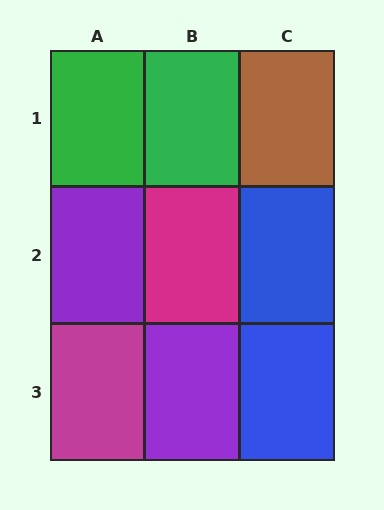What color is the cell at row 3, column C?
Blue.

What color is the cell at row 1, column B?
Green.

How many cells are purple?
2 cells are purple.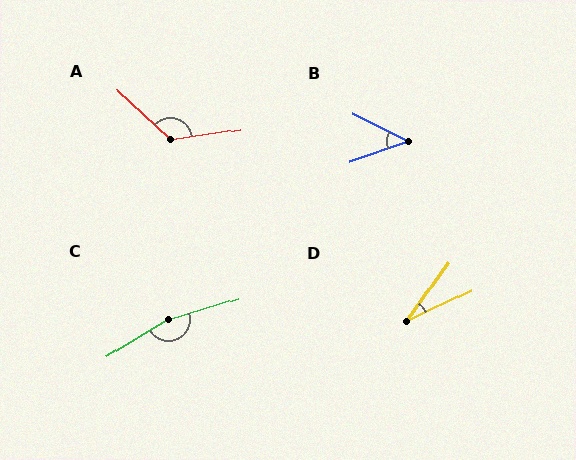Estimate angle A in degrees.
Approximately 129 degrees.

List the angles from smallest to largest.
D (29°), B (45°), A (129°), C (166°).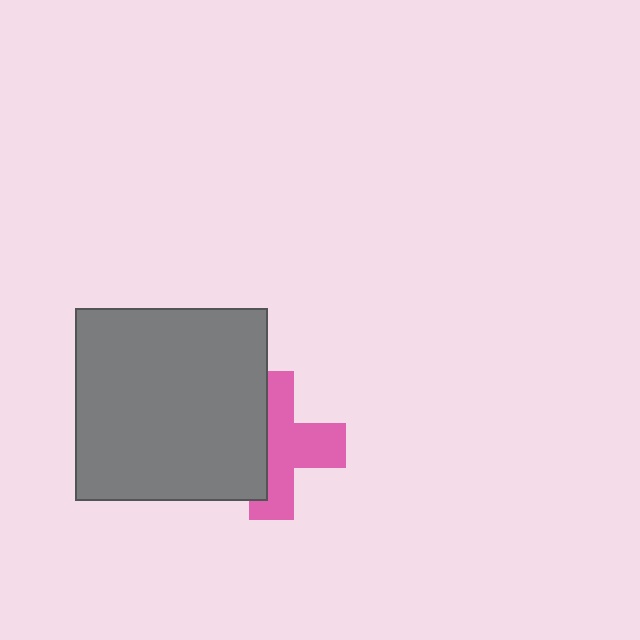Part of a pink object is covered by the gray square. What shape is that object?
It is a cross.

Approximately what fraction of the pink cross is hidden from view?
Roughly 42% of the pink cross is hidden behind the gray square.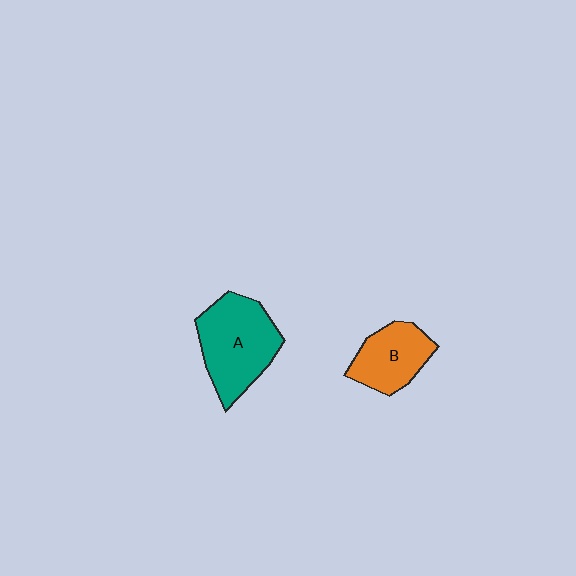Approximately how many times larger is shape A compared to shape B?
Approximately 1.5 times.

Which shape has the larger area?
Shape A (teal).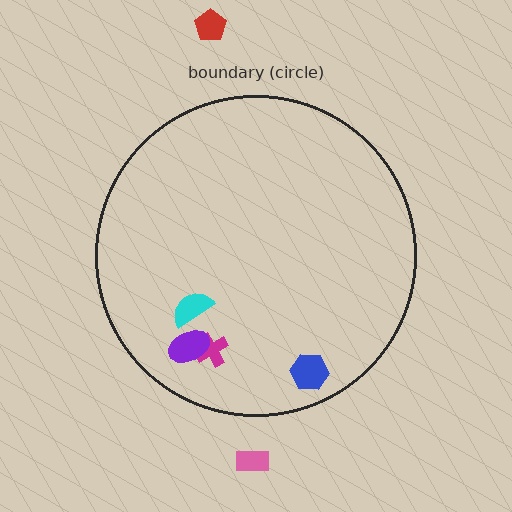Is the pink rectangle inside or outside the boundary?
Outside.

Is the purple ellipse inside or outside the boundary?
Inside.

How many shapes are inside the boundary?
4 inside, 2 outside.